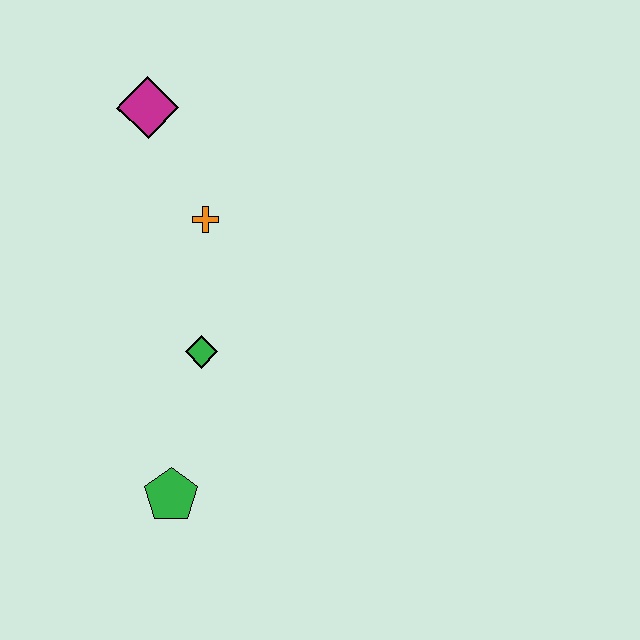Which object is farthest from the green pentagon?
The magenta diamond is farthest from the green pentagon.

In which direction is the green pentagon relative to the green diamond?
The green pentagon is below the green diamond.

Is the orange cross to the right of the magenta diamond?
Yes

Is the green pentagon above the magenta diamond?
No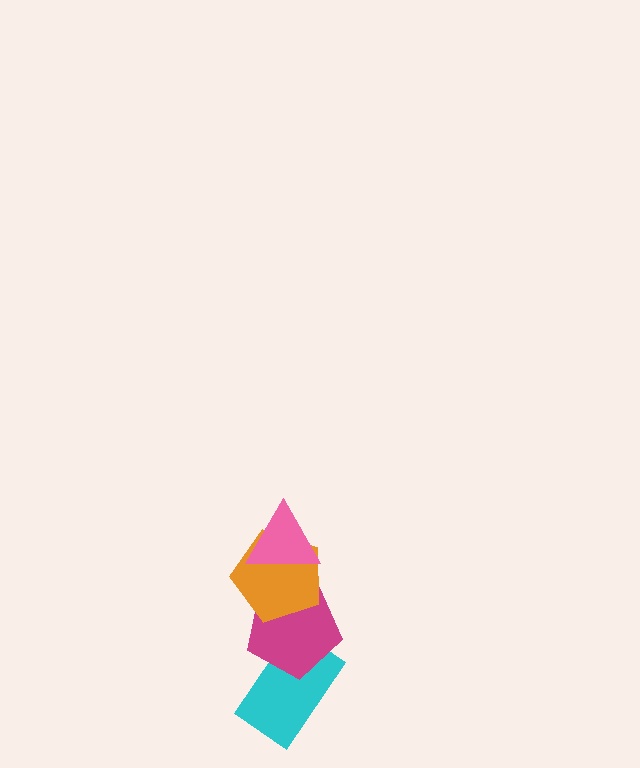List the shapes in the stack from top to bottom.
From top to bottom: the pink triangle, the orange pentagon, the magenta pentagon, the cyan rectangle.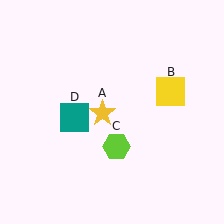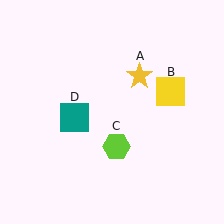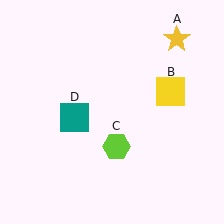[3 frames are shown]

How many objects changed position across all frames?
1 object changed position: yellow star (object A).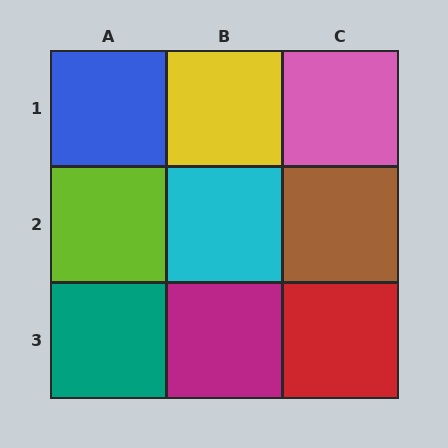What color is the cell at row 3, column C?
Red.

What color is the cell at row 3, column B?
Magenta.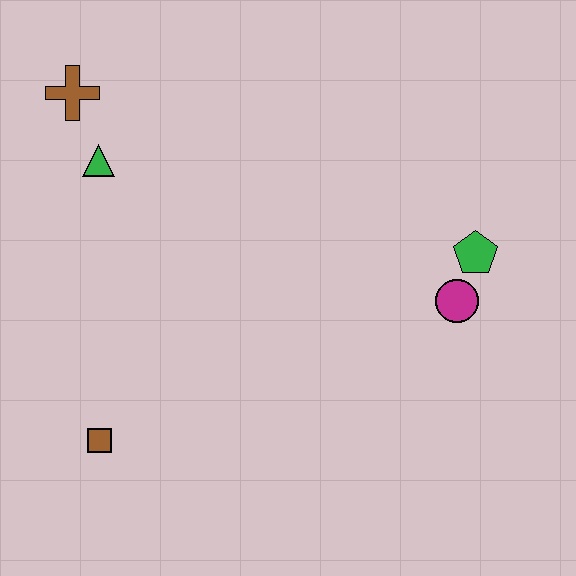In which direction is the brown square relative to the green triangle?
The brown square is below the green triangle.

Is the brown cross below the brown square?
No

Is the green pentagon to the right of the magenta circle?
Yes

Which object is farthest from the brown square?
The green pentagon is farthest from the brown square.